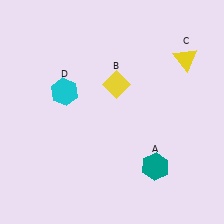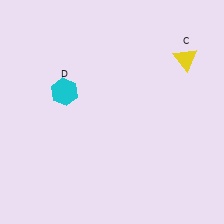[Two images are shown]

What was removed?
The teal hexagon (A), the yellow diamond (B) were removed in Image 2.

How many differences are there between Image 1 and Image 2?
There are 2 differences between the two images.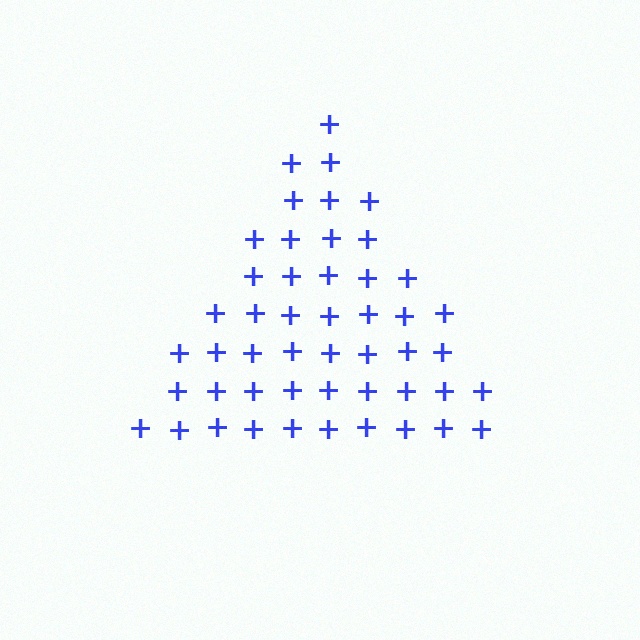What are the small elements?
The small elements are plus signs.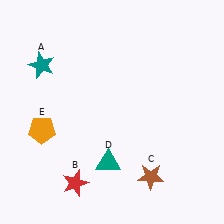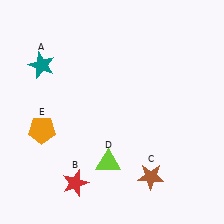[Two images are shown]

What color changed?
The triangle (D) changed from teal in Image 1 to lime in Image 2.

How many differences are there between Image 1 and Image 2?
There is 1 difference between the two images.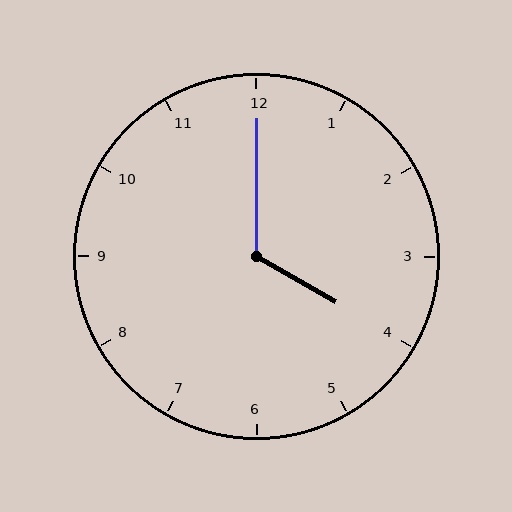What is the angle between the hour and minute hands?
Approximately 120 degrees.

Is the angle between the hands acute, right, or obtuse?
It is obtuse.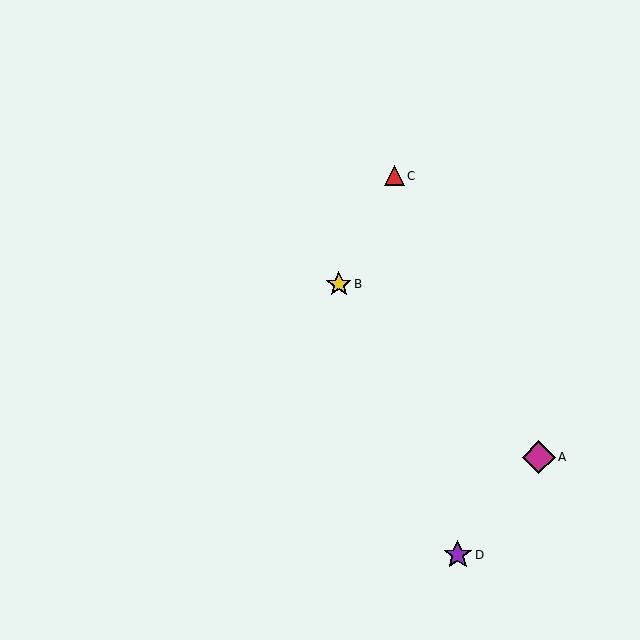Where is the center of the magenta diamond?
The center of the magenta diamond is at (539, 457).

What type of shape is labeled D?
Shape D is a purple star.